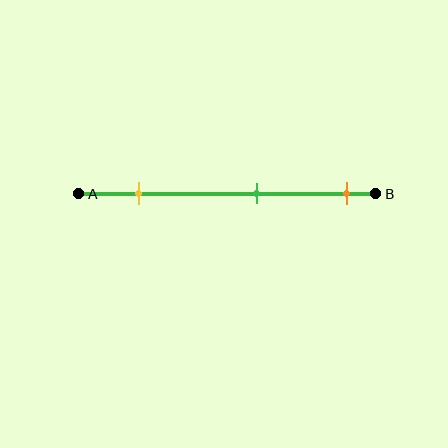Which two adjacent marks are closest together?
The green and orange marks are the closest adjacent pair.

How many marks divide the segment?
There are 3 marks dividing the segment.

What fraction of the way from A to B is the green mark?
The green mark is approximately 60% (0.6) of the way from A to B.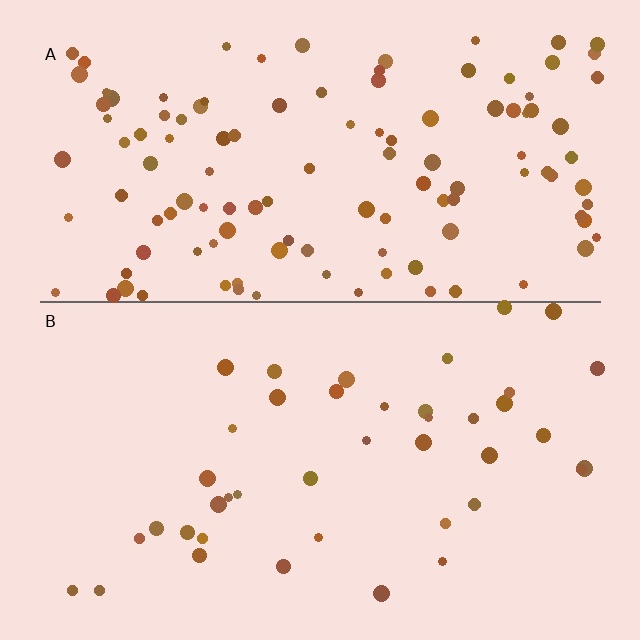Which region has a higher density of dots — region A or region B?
A (the top).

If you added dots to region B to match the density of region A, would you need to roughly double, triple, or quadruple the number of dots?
Approximately triple.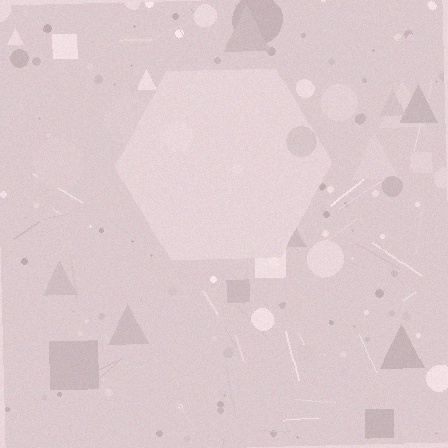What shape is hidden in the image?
A hexagon is hidden in the image.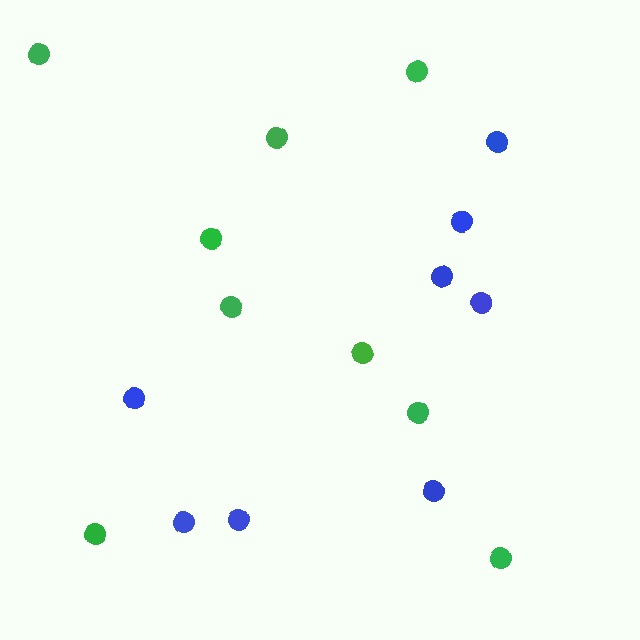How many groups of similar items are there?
There are 2 groups: one group of green circles (9) and one group of blue circles (8).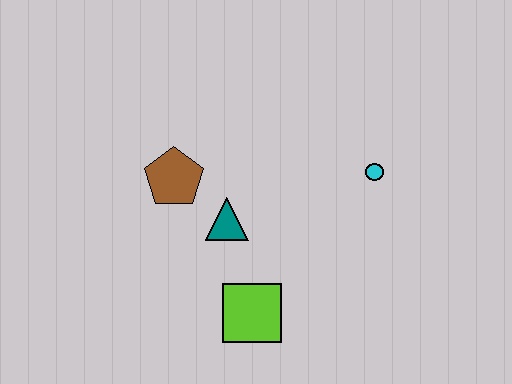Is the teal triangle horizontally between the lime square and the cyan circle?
No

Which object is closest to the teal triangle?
The brown pentagon is closest to the teal triangle.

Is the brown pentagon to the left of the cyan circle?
Yes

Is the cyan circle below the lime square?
No